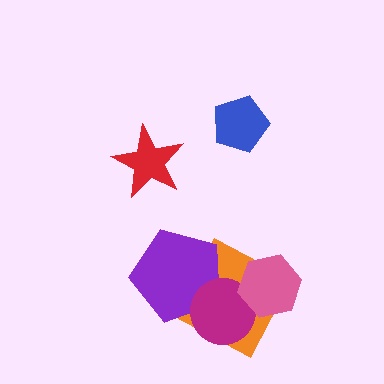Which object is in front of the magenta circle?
The pink hexagon is in front of the magenta circle.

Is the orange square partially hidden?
Yes, it is partially covered by another shape.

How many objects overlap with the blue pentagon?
0 objects overlap with the blue pentagon.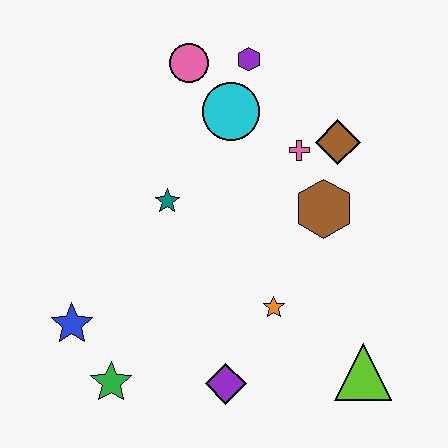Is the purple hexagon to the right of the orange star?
No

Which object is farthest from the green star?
The purple hexagon is farthest from the green star.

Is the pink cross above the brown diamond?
No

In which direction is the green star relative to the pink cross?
The green star is below the pink cross.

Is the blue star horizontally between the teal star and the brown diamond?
No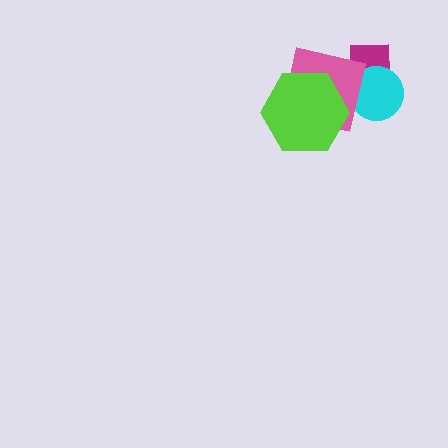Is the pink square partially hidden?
Yes, it is partially covered by another shape.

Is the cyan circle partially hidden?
Yes, it is partially covered by another shape.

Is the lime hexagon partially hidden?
No, no other shape covers it.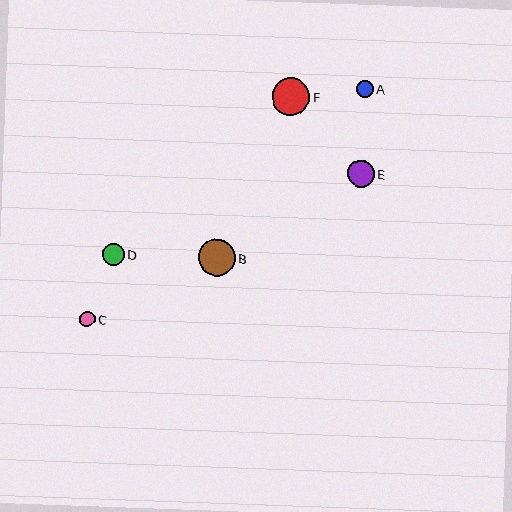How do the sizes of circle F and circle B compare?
Circle F and circle B are approximately the same size.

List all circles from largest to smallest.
From largest to smallest: F, B, E, D, A, C.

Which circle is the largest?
Circle F is the largest with a size of approximately 37 pixels.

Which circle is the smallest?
Circle C is the smallest with a size of approximately 15 pixels.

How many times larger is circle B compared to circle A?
Circle B is approximately 2.1 times the size of circle A.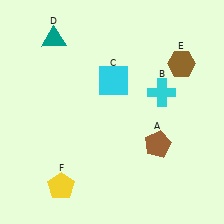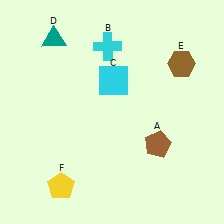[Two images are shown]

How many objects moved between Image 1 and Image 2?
1 object moved between the two images.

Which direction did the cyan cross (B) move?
The cyan cross (B) moved left.